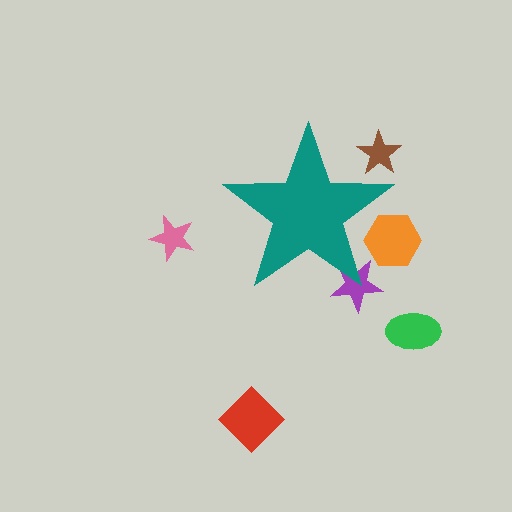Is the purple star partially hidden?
Yes, the purple star is partially hidden behind the teal star.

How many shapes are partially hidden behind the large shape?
3 shapes are partially hidden.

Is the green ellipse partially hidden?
No, the green ellipse is fully visible.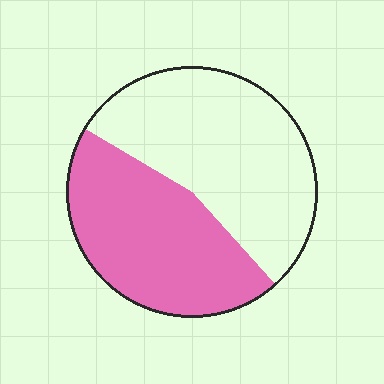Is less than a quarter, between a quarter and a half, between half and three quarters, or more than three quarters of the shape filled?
Between a quarter and a half.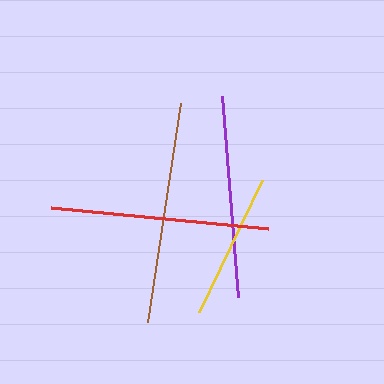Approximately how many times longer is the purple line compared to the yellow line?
The purple line is approximately 1.4 times the length of the yellow line.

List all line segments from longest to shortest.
From longest to shortest: brown, red, purple, yellow.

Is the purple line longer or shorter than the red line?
The red line is longer than the purple line.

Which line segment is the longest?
The brown line is the longest at approximately 222 pixels.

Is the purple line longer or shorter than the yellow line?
The purple line is longer than the yellow line.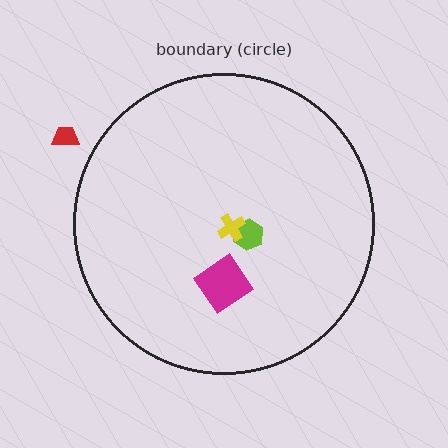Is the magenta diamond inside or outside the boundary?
Inside.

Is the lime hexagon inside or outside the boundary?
Inside.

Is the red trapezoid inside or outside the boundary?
Outside.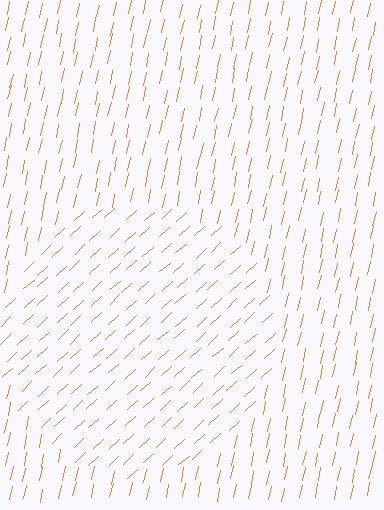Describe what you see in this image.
The image is filled with small orange line segments. A circle region in the image has lines oriented differently from the surrounding lines, creating a visible texture boundary.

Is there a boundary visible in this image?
Yes, there is a texture boundary formed by a change in line orientation.